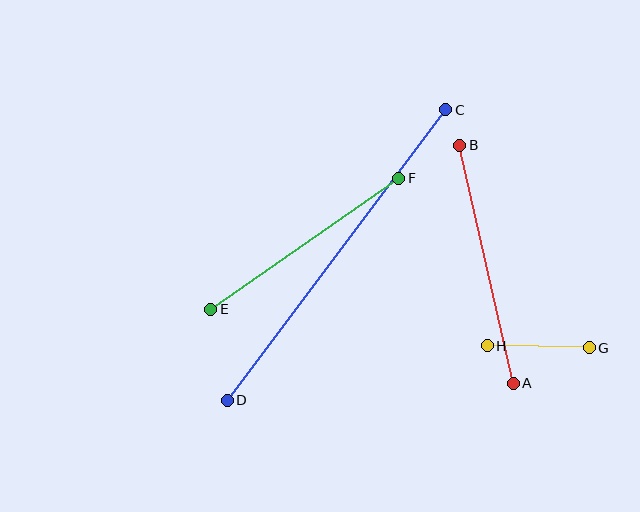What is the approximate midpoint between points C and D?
The midpoint is at approximately (337, 255) pixels.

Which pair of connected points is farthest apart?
Points C and D are farthest apart.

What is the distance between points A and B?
The distance is approximately 244 pixels.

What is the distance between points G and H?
The distance is approximately 102 pixels.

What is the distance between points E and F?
The distance is approximately 229 pixels.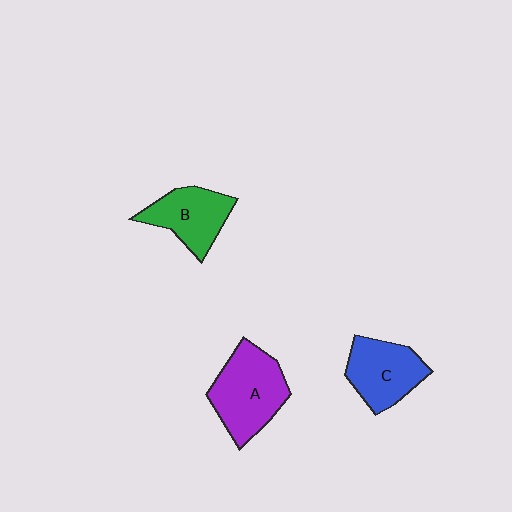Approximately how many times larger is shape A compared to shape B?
Approximately 1.3 times.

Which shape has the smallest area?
Shape B (green).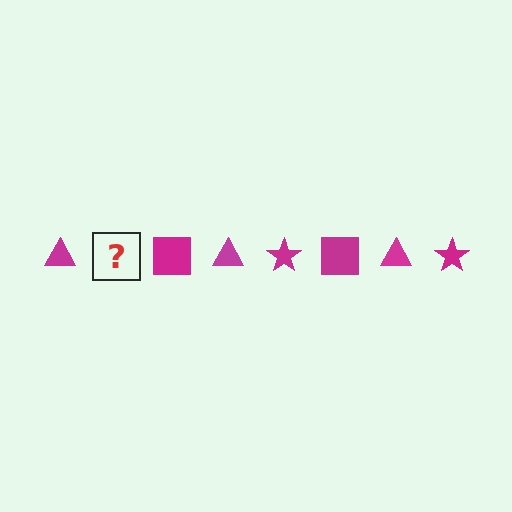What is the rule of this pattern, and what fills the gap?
The rule is that the pattern cycles through triangle, star, square shapes in magenta. The gap should be filled with a magenta star.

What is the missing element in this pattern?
The missing element is a magenta star.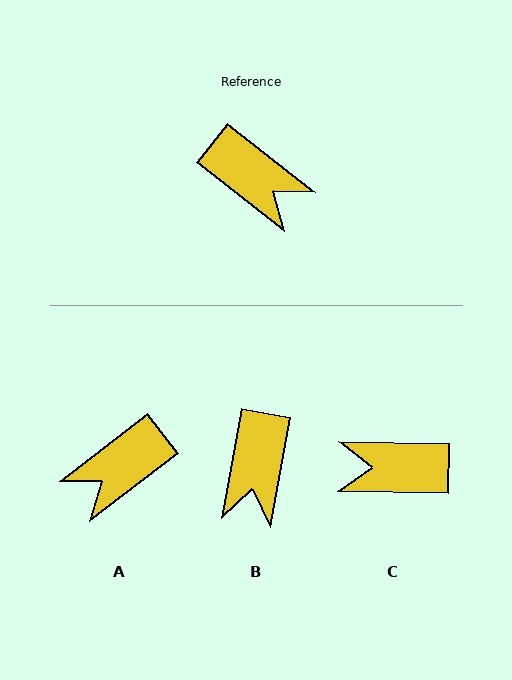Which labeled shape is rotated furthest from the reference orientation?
C, about 143 degrees away.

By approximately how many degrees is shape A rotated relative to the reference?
Approximately 104 degrees clockwise.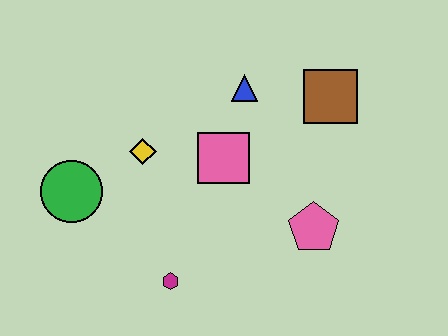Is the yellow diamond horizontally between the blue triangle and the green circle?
Yes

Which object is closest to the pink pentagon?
The pink square is closest to the pink pentagon.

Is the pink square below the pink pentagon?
No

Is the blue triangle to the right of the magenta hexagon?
Yes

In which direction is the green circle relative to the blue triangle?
The green circle is to the left of the blue triangle.